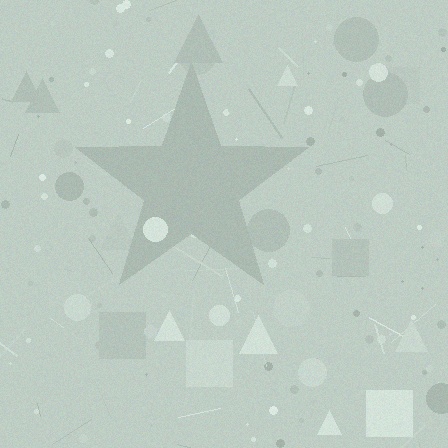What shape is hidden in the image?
A star is hidden in the image.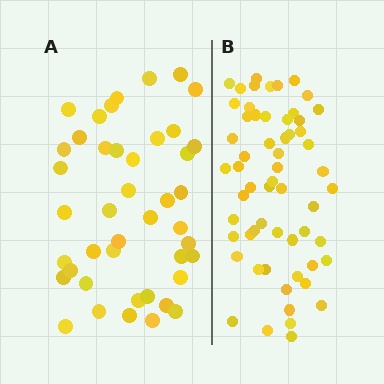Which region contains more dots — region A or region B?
Region B (the right region) has more dots.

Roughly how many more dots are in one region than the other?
Region B has approximately 15 more dots than region A.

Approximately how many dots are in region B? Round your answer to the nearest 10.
About 60 dots. (The exact count is 59, which rounds to 60.)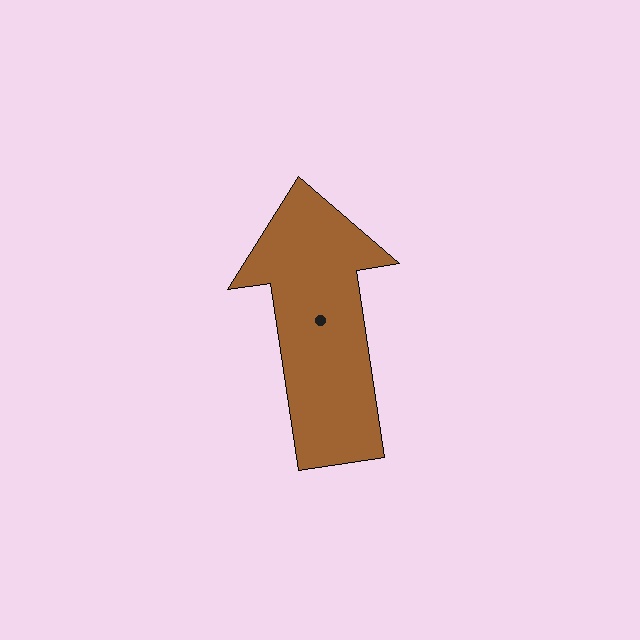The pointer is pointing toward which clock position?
Roughly 12 o'clock.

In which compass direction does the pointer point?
North.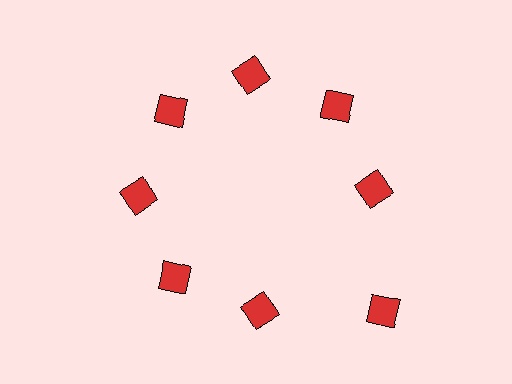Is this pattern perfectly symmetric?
No. The 8 red diamonds are arranged in a ring, but one element near the 4 o'clock position is pushed outward from the center, breaking the 8-fold rotational symmetry.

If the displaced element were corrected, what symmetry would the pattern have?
It would have 8-fold rotational symmetry — the pattern would map onto itself every 45 degrees.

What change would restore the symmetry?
The symmetry would be restored by moving it inward, back onto the ring so that all 8 diamonds sit at equal angles and equal distance from the center.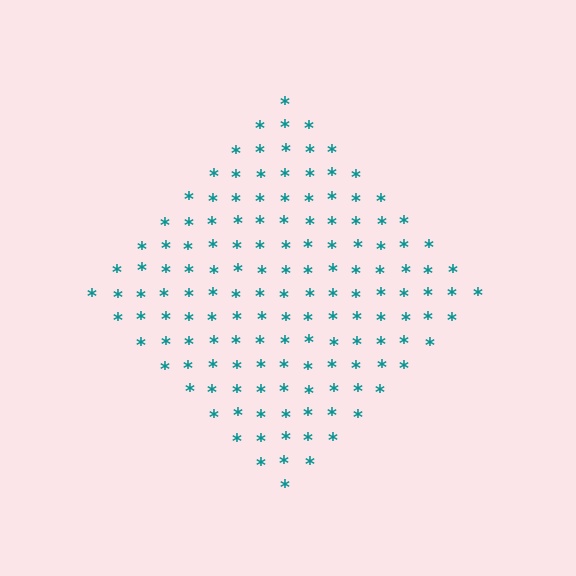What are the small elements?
The small elements are asterisks.